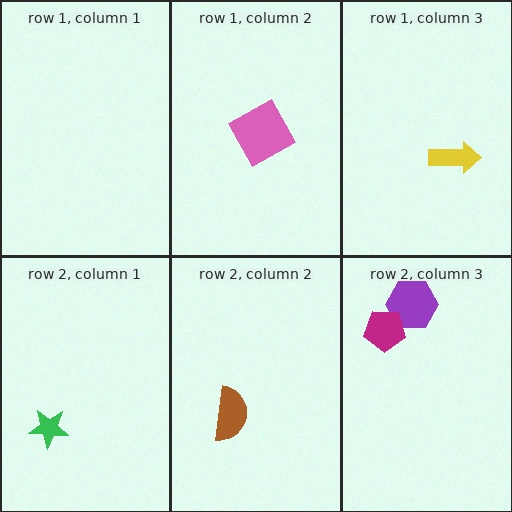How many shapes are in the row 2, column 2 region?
1.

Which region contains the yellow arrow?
The row 1, column 3 region.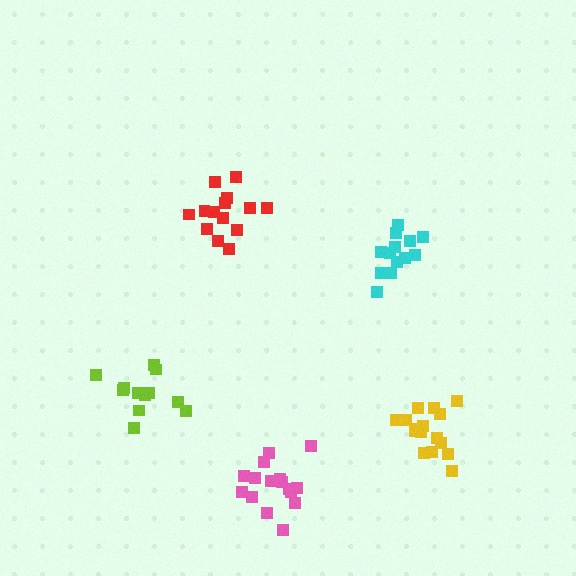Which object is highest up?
The red cluster is topmost.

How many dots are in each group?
Group 1: 16 dots, Group 2: 13 dots, Group 3: 14 dots, Group 4: 12 dots, Group 5: 16 dots (71 total).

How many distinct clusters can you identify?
There are 5 distinct clusters.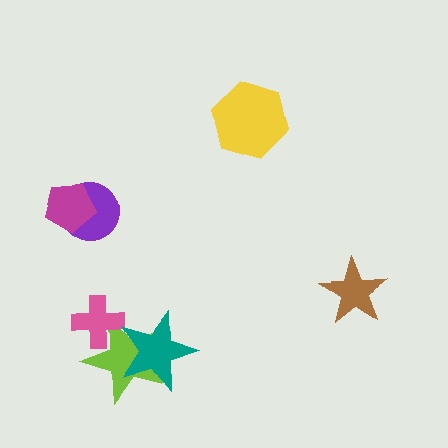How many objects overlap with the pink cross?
1 object overlaps with the pink cross.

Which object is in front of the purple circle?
The magenta pentagon is in front of the purple circle.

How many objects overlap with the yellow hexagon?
0 objects overlap with the yellow hexagon.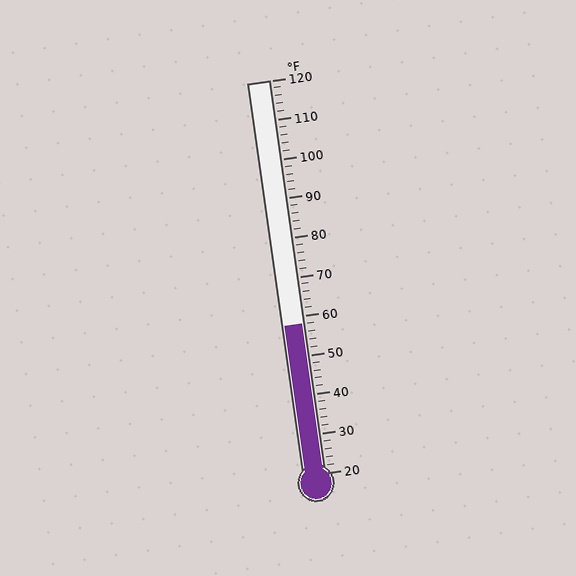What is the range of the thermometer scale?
The thermometer scale ranges from 20°F to 120°F.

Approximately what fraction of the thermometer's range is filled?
The thermometer is filled to approximately 40% of its range.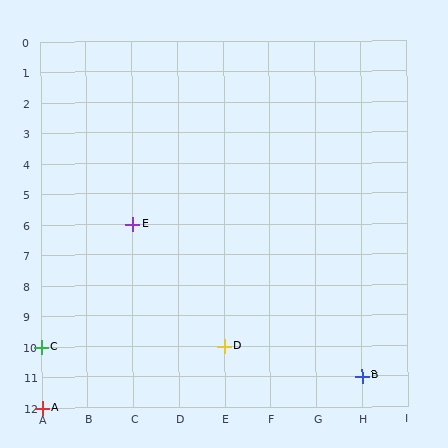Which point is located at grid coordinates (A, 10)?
Point C is at (A, 10).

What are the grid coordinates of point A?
Point A is at grid coordinates (A, 12).